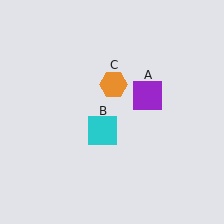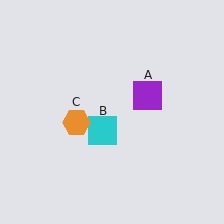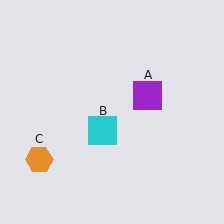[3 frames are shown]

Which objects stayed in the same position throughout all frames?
Purple square (object A) and cyan square (object B) remained stationary.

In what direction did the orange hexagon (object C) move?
The orange hexagon (object C) moved down and to the left.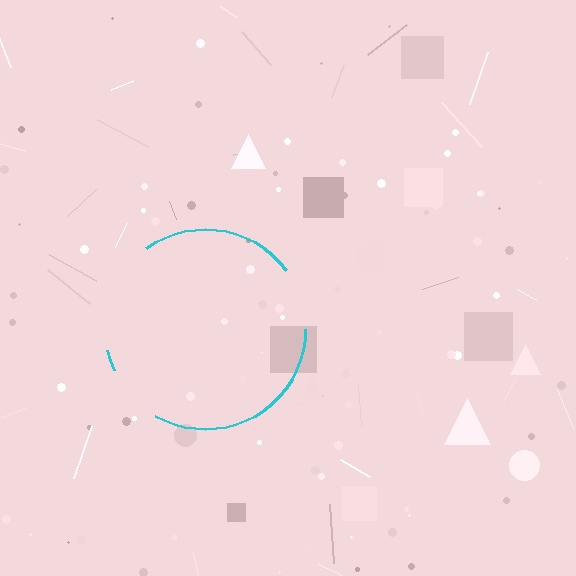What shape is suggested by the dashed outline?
The dashed outline suggests a circle.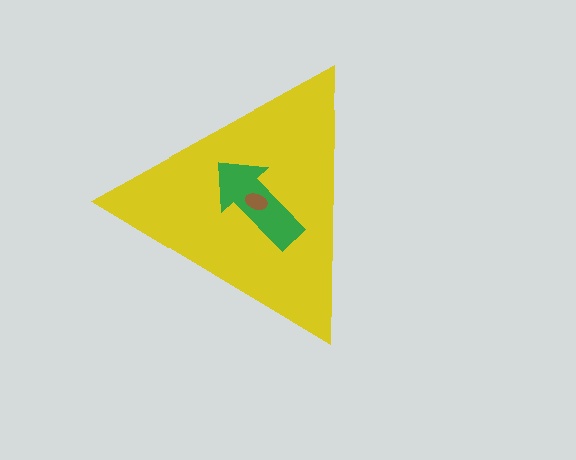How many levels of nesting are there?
3.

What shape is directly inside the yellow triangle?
The green arrow.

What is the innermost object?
The brown ellipse.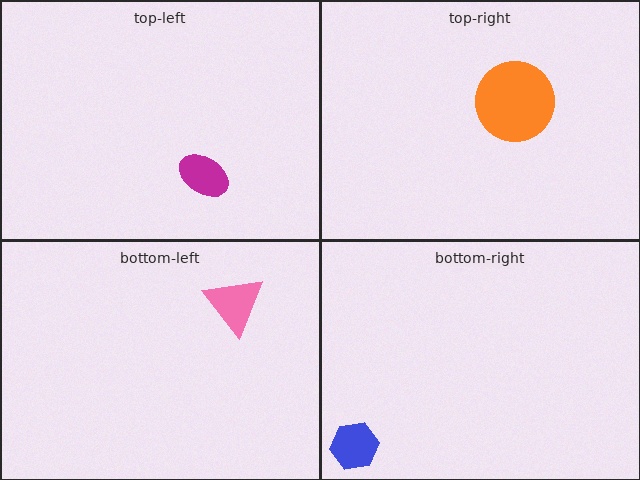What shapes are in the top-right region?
The orange circle.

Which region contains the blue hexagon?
The bottom-right region.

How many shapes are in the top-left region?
1.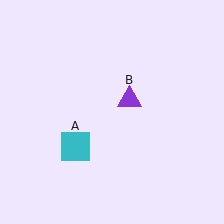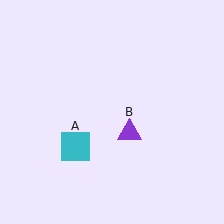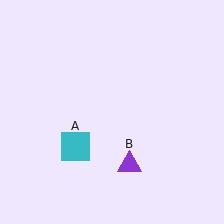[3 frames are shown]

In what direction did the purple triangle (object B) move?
The purple triangle (object B) moved down.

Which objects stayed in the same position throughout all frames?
Cyan square (object A) remained stationary.